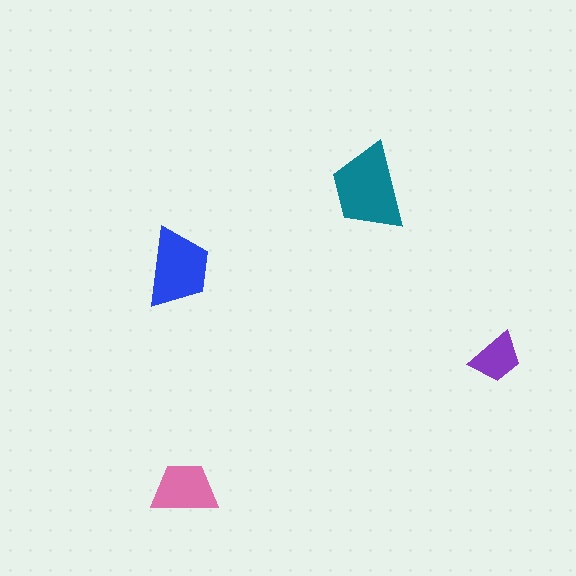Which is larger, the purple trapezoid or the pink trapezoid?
The pink one.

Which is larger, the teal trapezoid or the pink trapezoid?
The teal one.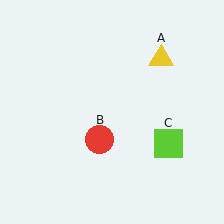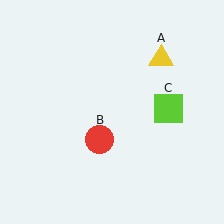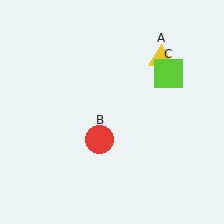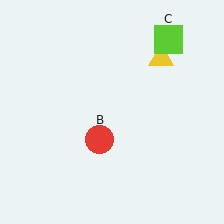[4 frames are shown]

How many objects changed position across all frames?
1 object changed position: lime square (object C).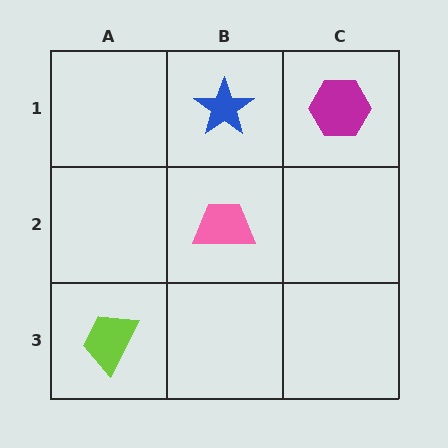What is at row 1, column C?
A magenta hexagon.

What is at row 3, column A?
A lime trapezoid.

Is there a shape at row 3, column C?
No, that cell is empty.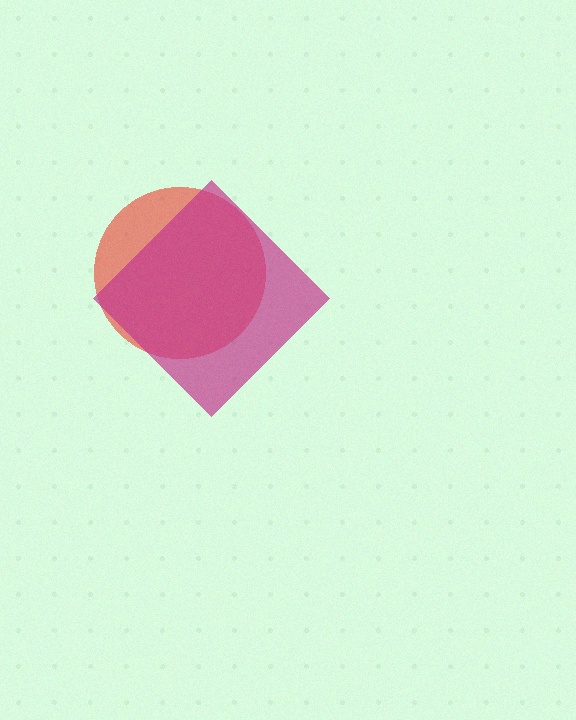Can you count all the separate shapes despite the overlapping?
Yes, there are 2 separate shapes.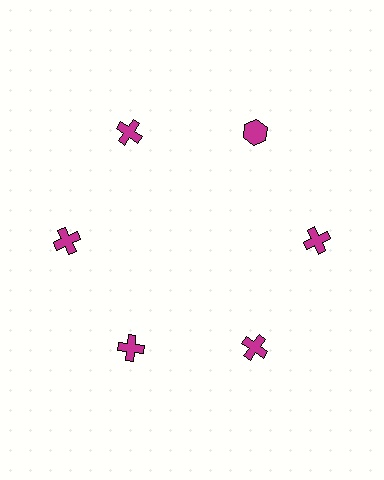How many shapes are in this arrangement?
There are 6 shapes arranged in a ring pattern.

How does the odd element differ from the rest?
It has a different shape: hexagon instead of cross.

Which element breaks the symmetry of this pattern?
The magenta hexagon at roughly the 1 o'clock position breaks the symmetry. All other shapes are magenta crosses.